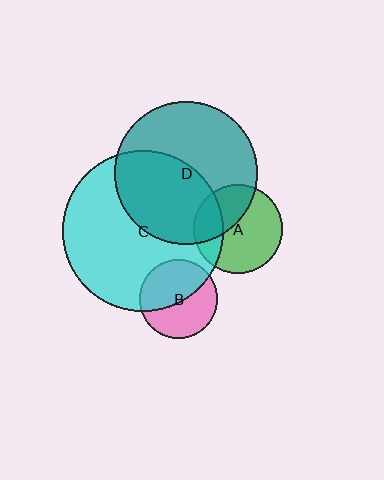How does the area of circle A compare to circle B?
Approximately 1.3 times.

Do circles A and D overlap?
Yes.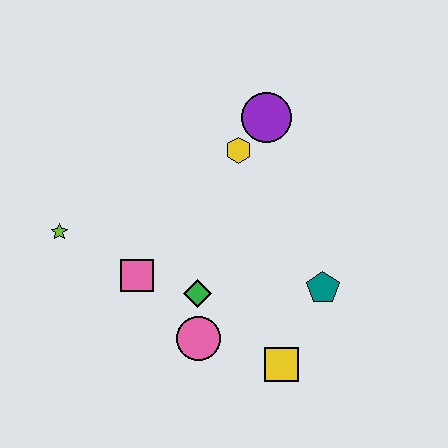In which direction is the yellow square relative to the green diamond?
The yellow square is to the right of the green diamond.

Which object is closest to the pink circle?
The green diamond is closest to the pink circle.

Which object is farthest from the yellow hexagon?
The yellow square is farthest from the yellow hexagon.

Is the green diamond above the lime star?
No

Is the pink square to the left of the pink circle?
Yes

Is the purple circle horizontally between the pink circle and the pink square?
No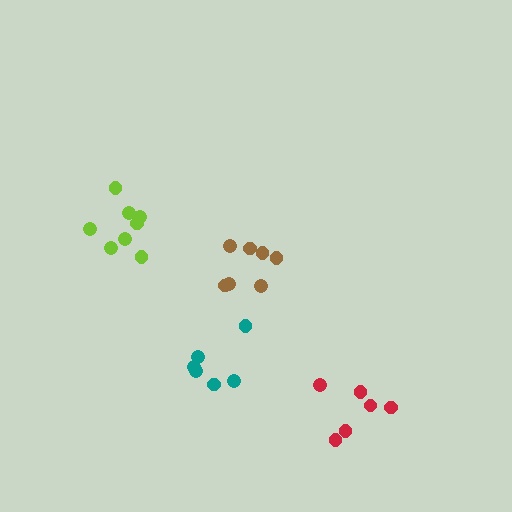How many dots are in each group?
Group 1: 8 dots, Group 2: 7 dots, Group 3: 6 dots, Group 4: 6 dots (27 total).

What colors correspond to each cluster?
The clusters are colored: lime, brown, red, teal.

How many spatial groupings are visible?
There are 4 spatial groupings.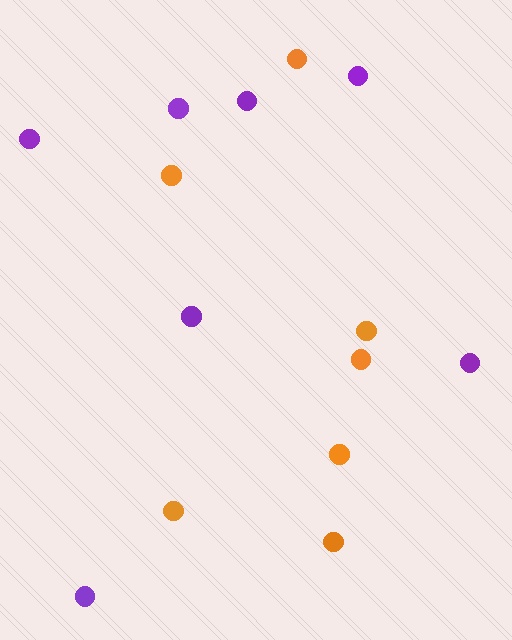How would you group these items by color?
There are 2 groups: one group of orange circles (7) and one group of purple circles (7).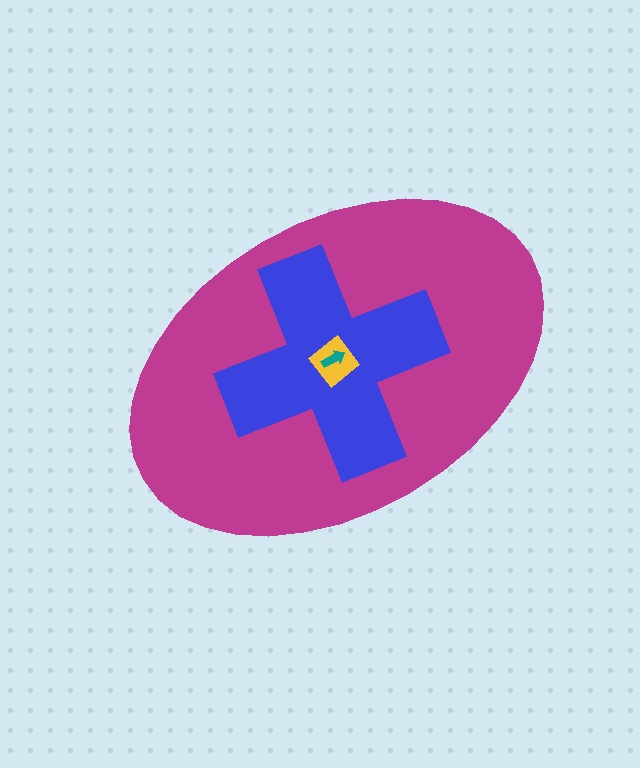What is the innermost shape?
The teal arrow.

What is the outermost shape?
The magenta ellipse.